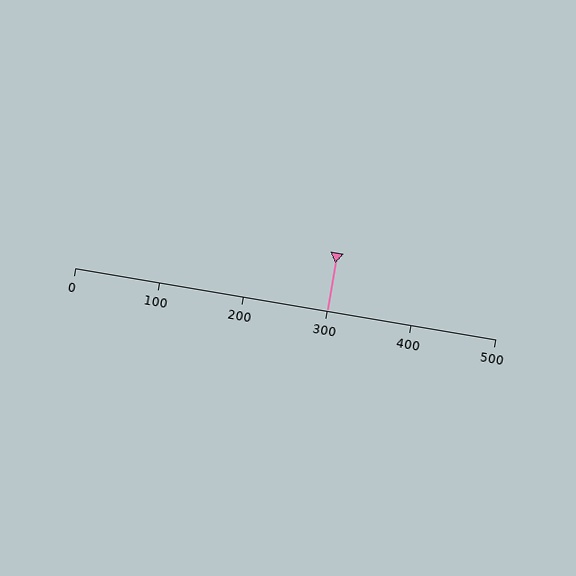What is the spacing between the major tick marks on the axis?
The major ticks are spaced 100 apart.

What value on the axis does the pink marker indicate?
The marker indicates approximately 300.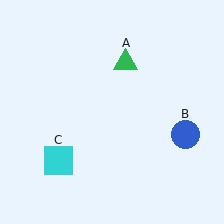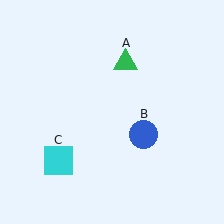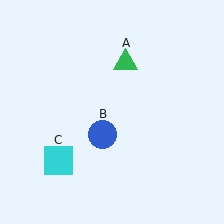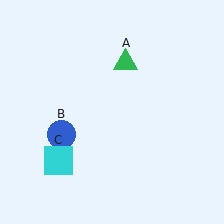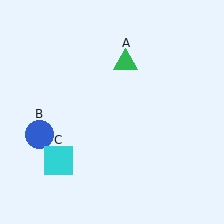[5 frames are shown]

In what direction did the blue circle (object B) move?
The blue circle (object B) moved left.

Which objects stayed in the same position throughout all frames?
Green triangle (object A) and cyan square (object C) remained stationary.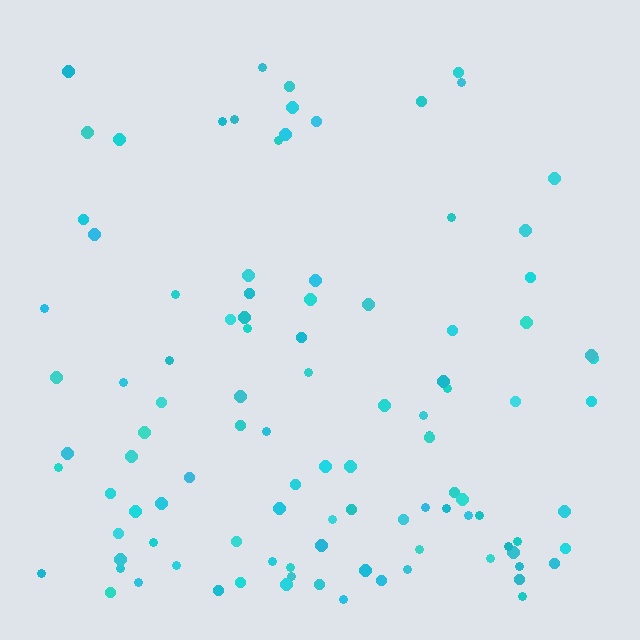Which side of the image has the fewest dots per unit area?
The top.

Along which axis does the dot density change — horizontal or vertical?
Vertical.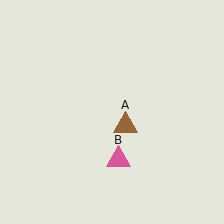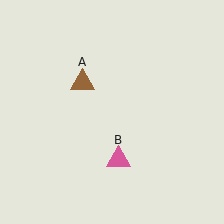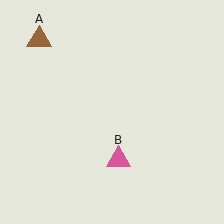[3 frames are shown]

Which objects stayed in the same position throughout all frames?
Pink triangle (object B) remained stationary.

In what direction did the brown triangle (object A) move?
The brown triangle (object A) moved up and to the left.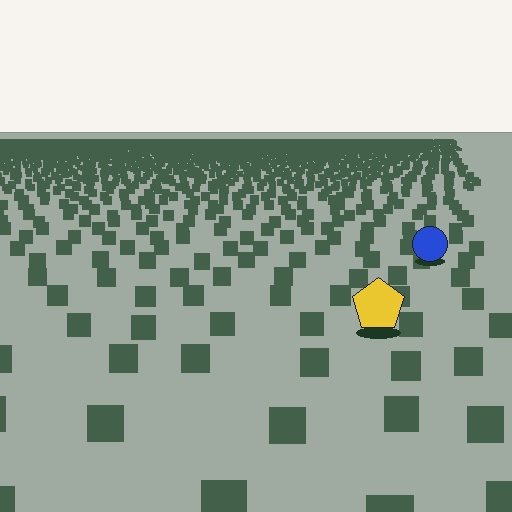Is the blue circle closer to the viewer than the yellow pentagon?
No. The yellow pentagon is closer — you can tell from the texture gradient: the ground texture is coarser near it.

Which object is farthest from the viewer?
The blue circle is farthest from the viewer. It appears smaller and the ground texture around it is denser.